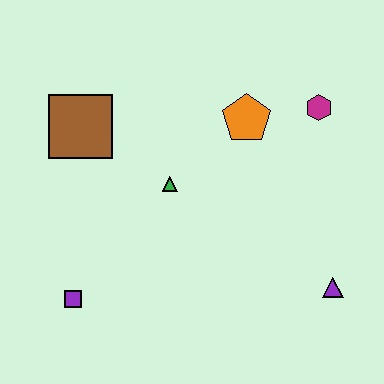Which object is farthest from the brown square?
The purple triangle is farthest from the brown square.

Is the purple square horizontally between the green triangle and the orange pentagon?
No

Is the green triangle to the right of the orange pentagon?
No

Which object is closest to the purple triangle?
The magenta hexagon is closest to the purple triangle.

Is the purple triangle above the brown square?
No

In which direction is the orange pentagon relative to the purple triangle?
The orange pentagon is above the purple triangle.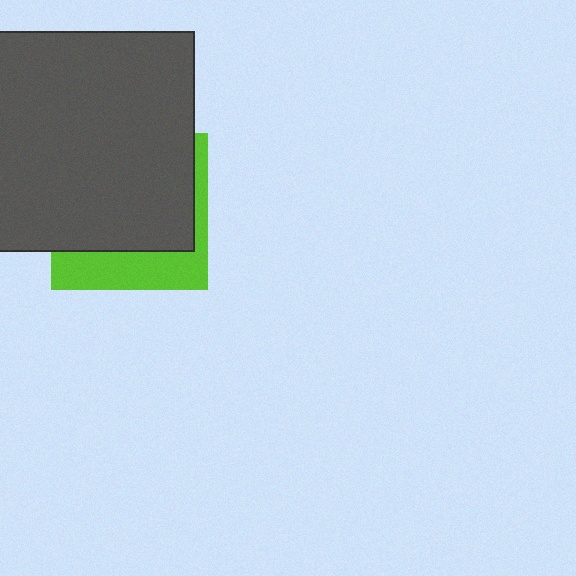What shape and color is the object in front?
The object in front is a dark gray square.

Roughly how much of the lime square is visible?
A small part of it is visible (roughly 30%).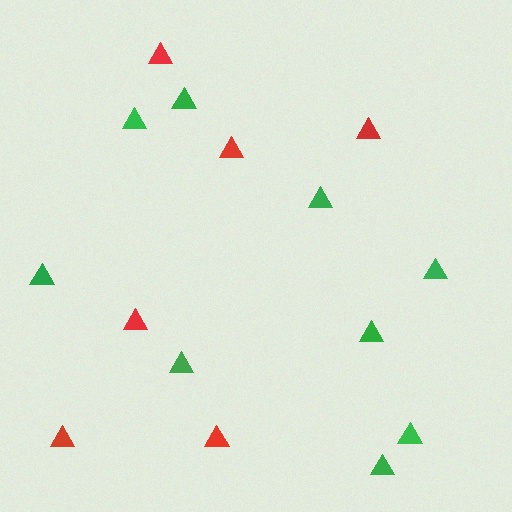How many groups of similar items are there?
There are 2 groups: one group of red triangles (6) and one group of green triangles (9).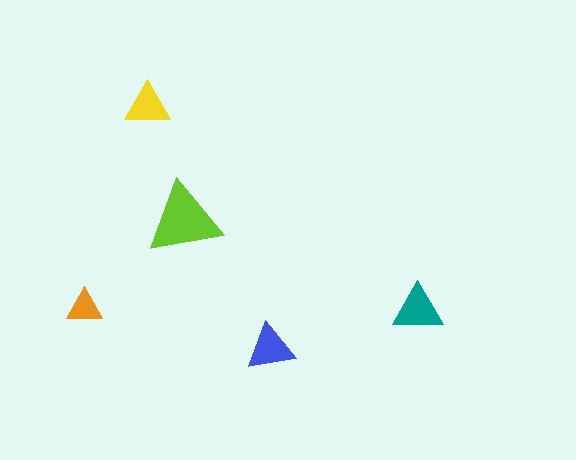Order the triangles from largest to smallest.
the lime one, the teal one, the blue one, the yellow one, the orange one.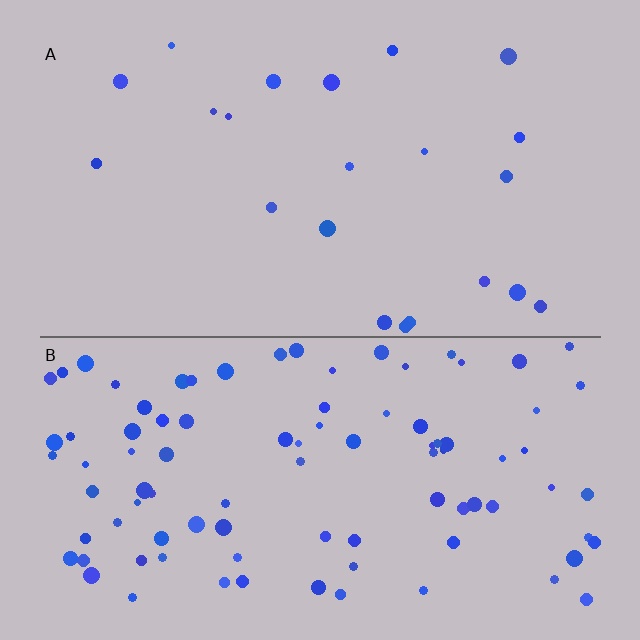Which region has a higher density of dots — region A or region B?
B (the bottom).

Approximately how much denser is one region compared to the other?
Approximately 4.3× — region B over region A.